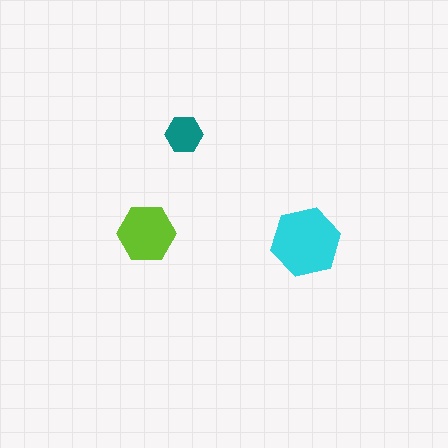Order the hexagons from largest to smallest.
the cyan one, the lime one, the teal one.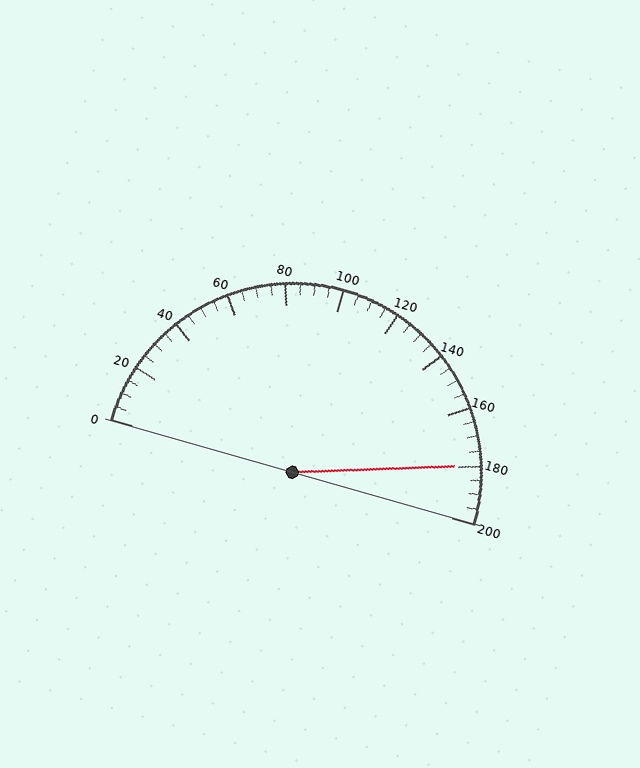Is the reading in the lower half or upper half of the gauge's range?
The reading is in the upper half of the range (0 to 200).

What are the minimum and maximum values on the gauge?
The gauge ranges from 0 to 200.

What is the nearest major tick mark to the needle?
The nearest major tick mark is 180.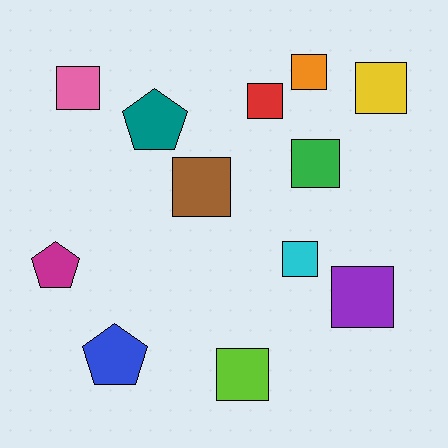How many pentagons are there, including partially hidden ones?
There are 3 pentagons.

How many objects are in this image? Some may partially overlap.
There are 12 objects.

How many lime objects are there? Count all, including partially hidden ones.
There is 1 lime object.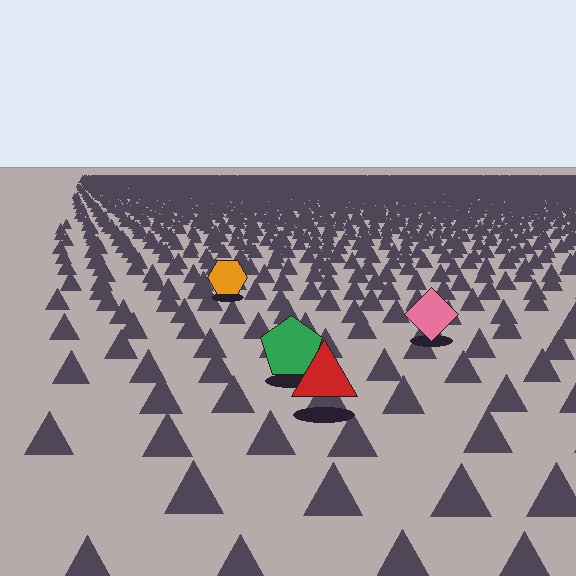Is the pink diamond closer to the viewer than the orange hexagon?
Yes. The pink diamond is closer — you can tell from the texture gradient: the ground texture is coarser near it.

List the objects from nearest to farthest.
From nearest to farthest: the red triangle, the green pentagon, the pink diamond, the orange hexagon.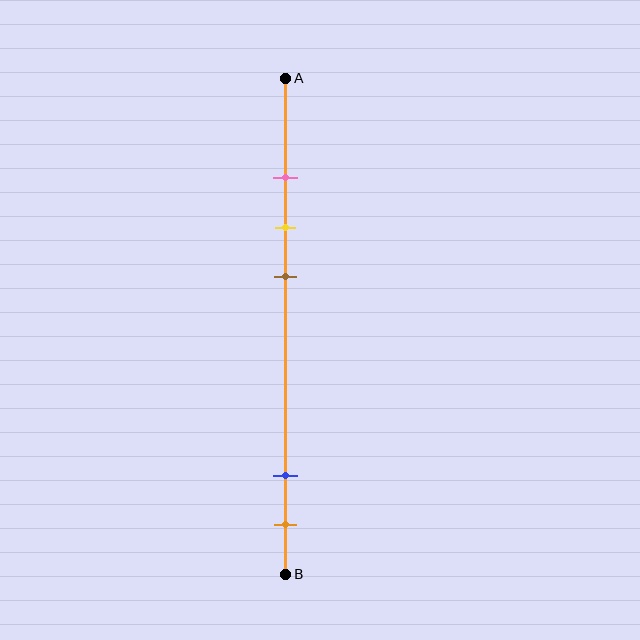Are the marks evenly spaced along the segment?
No, the marks are not evenly spaced.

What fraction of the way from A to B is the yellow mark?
The yellow mark is approximately 30% (0.3) of the way from A to B.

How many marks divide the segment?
There are 5 marks dividing the segment.